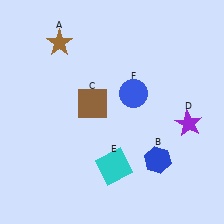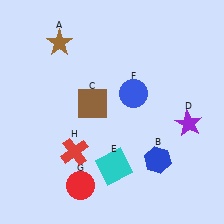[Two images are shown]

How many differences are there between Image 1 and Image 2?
There are 2 differences between the two images.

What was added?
A red circle (G), a red cross (H) were added in Image 2.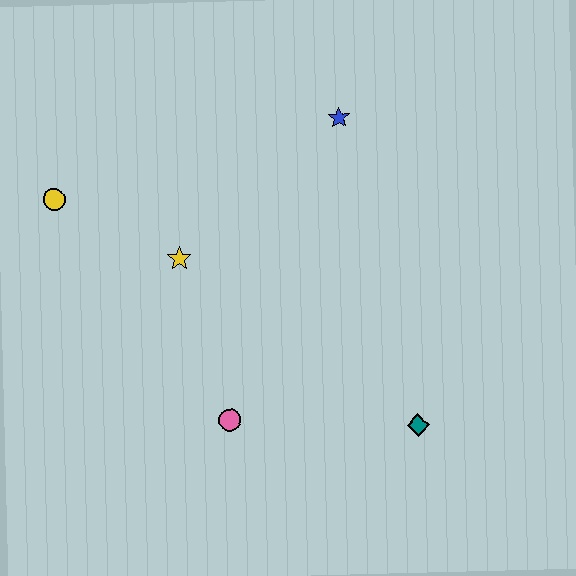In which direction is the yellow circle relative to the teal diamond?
The yellow circle is to the left of the teal diamond.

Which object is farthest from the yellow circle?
The teal diamond is farthest from the yellow circle.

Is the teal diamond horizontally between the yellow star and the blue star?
No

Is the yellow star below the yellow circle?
Yes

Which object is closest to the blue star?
The yellow star is closest to the blue star.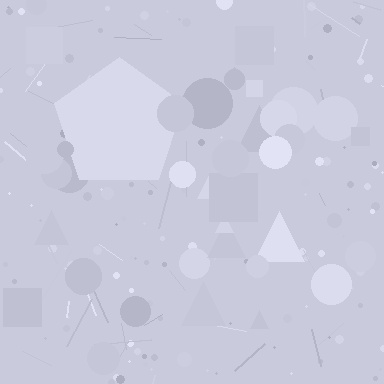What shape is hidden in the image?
A pentagon is hidden in the image.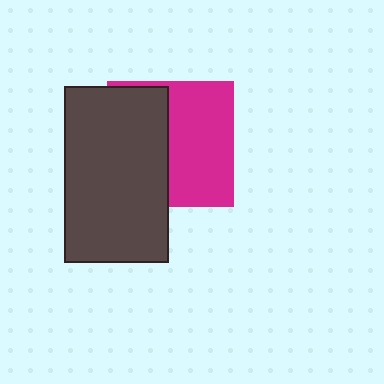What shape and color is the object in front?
The object in front is a dark gray rectangle.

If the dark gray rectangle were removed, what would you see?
You would see the complete magenta square.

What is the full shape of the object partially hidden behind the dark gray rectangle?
The partially hidden object is a magenta square.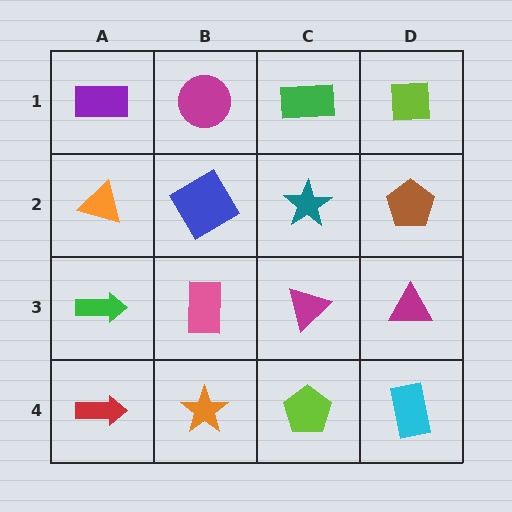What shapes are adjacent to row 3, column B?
A blue diamond (row 2, column B), an orange star (row 4, column B), a green arrow (row 3, column A), a magenta triangle (row 3, column C).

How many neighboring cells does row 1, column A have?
2.